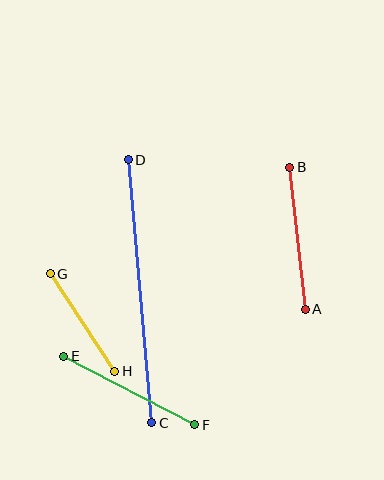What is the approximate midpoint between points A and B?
The midpoint is at approximately (298, 238) pixels.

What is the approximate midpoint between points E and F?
The midpoint is at approximately (129, 390) pixels.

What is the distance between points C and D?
The distance is approximately 264 pixels.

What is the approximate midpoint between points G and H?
The midpoint is at approximately (82, 322) pixels.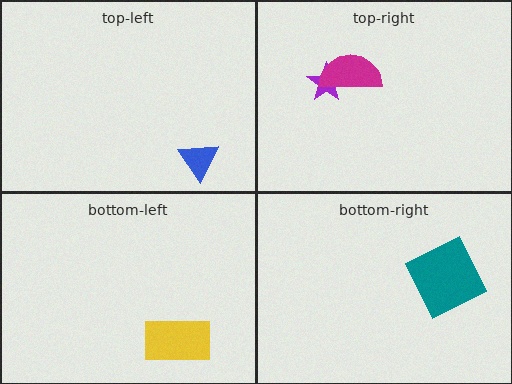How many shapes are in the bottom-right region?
1.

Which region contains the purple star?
The top-right region.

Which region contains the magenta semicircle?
The top-right region.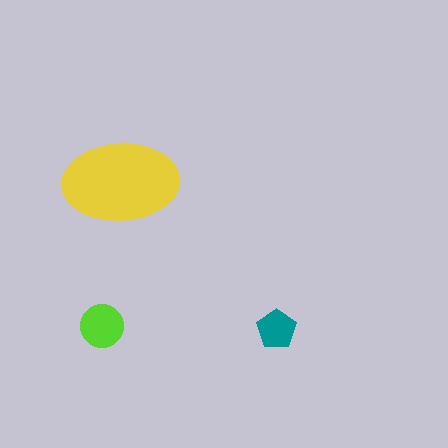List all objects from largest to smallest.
The yellow ellipse, the lime circle, the teal pentagon.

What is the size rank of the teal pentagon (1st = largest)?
3rd.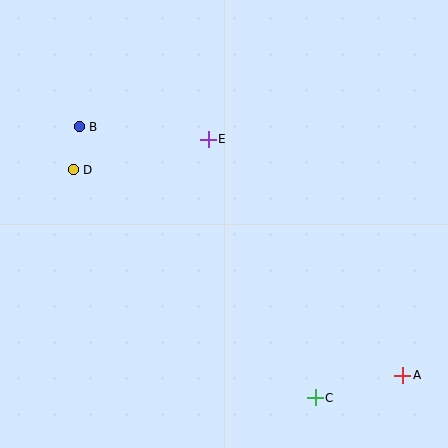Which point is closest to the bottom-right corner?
Point A is closest to the bottom-right corner.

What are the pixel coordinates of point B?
Point B is at (79, 127).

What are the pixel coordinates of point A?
Point A is at (403, 376).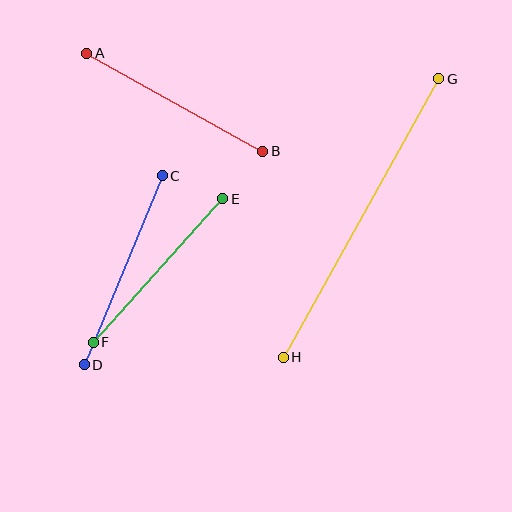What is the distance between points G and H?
The distance is approximately 319 pixels.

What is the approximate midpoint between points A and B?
The midpoint is at approximately (175, 102) pixels.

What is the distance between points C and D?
The distance is approximately 205 pixels.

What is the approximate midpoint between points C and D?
The midpoint is at approximately (123, 270) pixels.